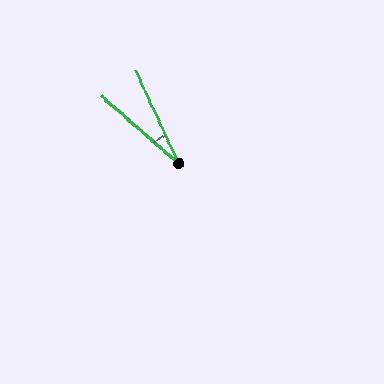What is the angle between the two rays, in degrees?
Approximately 24 degrees.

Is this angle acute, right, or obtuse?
It is acute.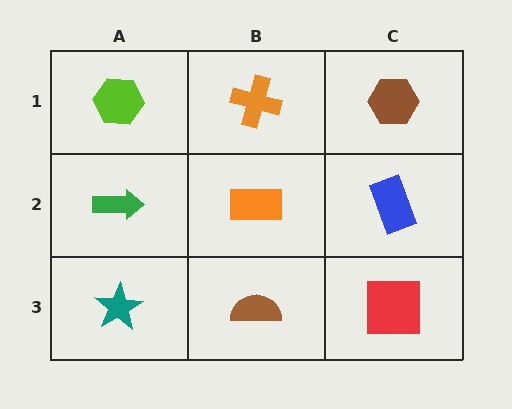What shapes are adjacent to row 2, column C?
A brown hexagon (row 1, column C), a red square (row 3, column C), an orange rectangle (row 2, column B).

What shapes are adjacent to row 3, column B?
An orange rectangle (row 2, column B), a teal star (row 3, column A), a red square (row 3, column C).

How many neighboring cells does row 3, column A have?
2.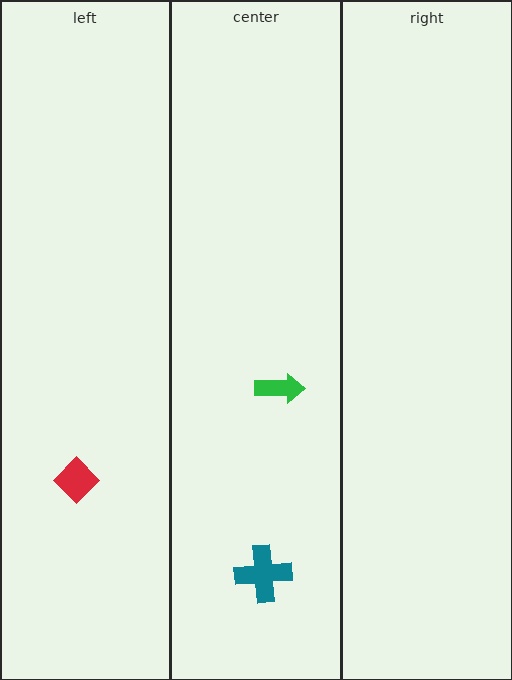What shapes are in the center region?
The teal cross, the green arrow.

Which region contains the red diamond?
The left region.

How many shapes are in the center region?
2.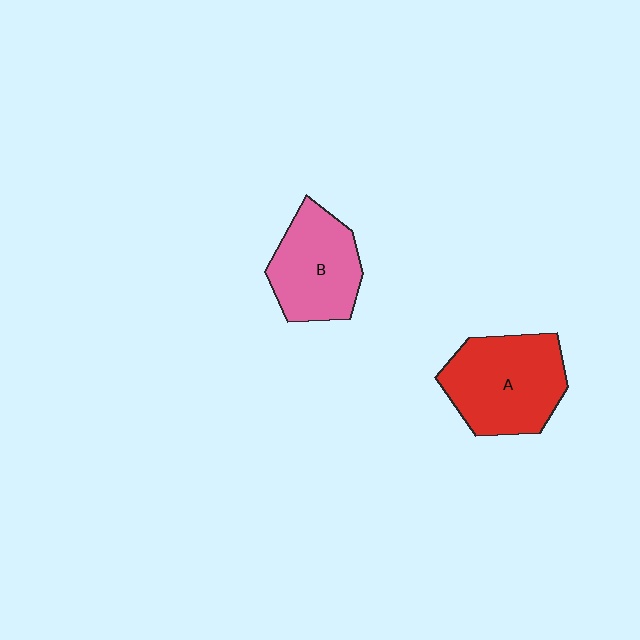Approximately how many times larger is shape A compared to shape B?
Approximately 1.2 times.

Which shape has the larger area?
Shape A (red).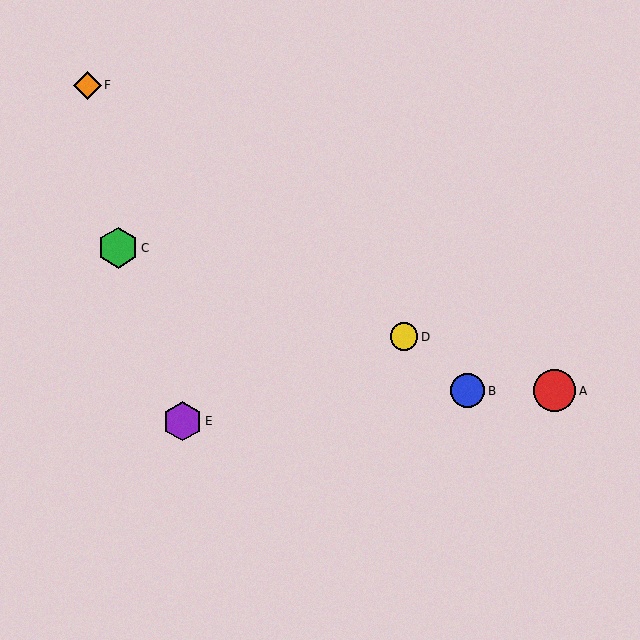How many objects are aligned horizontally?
2 objects (A, B) are aligned horizontally.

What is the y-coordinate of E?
Object E is at y≈421.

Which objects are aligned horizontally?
Objects A, B are aligned horizontally.